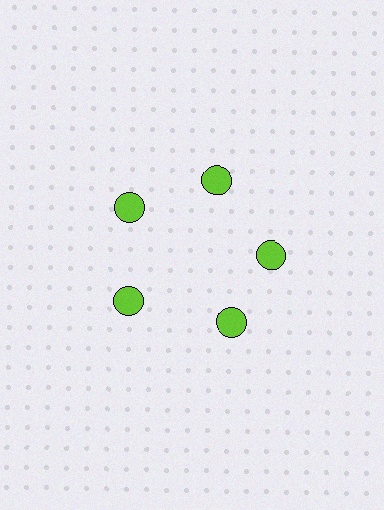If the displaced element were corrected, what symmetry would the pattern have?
It would have 5-fold rotational symmetry — the pattern would map onto itself every 72 degrees.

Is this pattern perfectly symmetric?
No. The 5 lime circles are arranged in a ring, but one element near the 5 o'clock position is rotated out of alignment along the ring, breaking the 5-fold rotational symmetry.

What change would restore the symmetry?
The symmetry would be restored by rotating it back into even spacing with its neighbors so that all 5 circles sit at equal angles and equal distance from the center.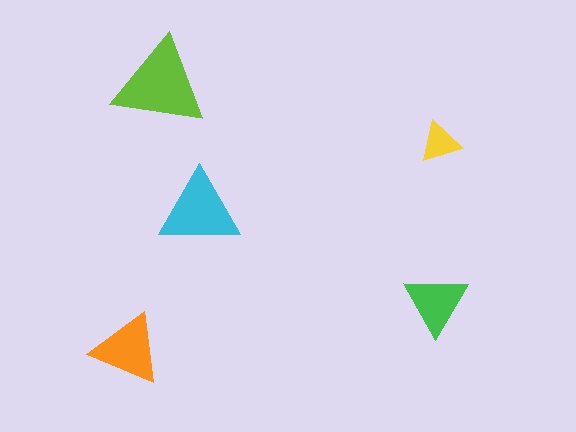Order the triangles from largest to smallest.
the lime one, the cyan one, the orange one, the green one, the yellow one.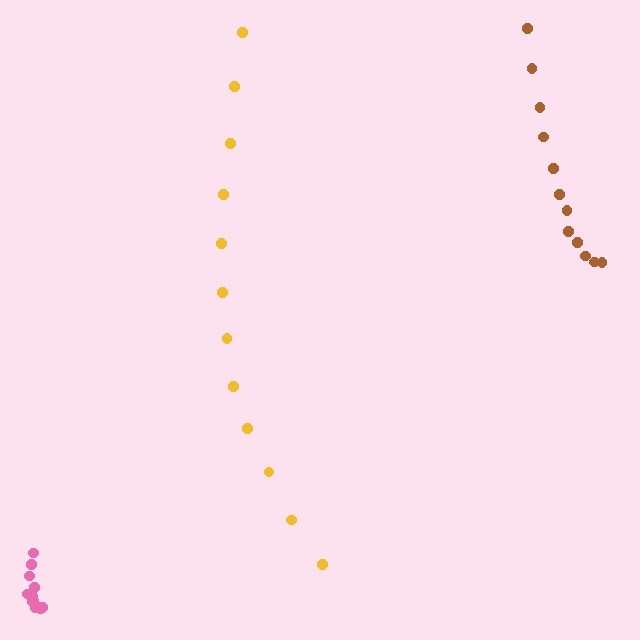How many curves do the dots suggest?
There are 3 distinct paths.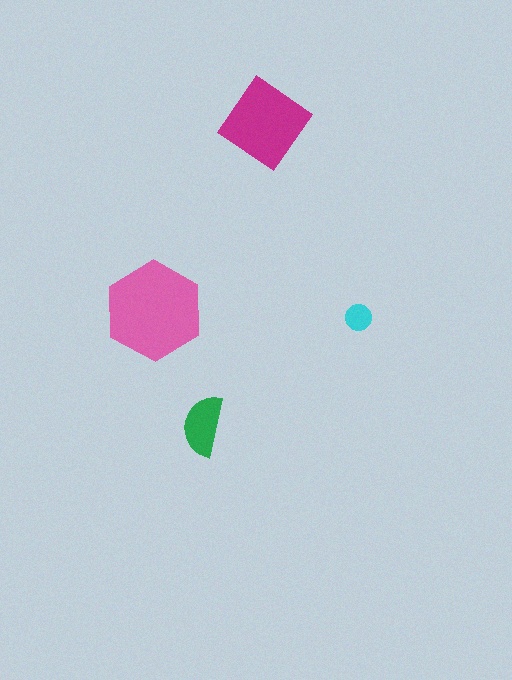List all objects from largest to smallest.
The pink hexagon, the magenta diamond, the green semicircle, the cyan circle.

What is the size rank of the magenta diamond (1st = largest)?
2nd.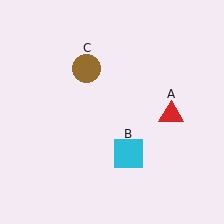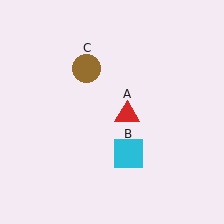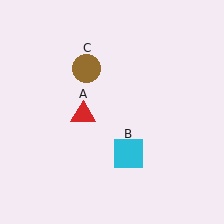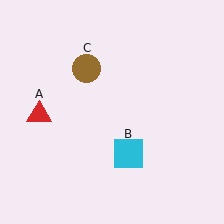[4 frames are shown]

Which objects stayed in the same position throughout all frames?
Cyan square (object B) and brown circle (object C) remained stationary.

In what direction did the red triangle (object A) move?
The red triangle (object A) moved left.